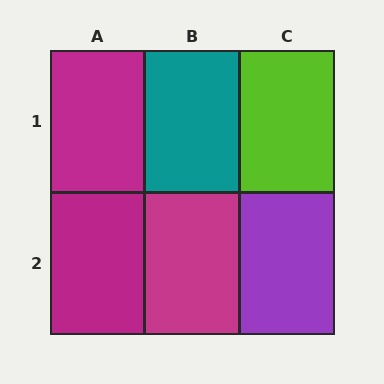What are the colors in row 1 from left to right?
Magenta, teal, lime.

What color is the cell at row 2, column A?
Magenta.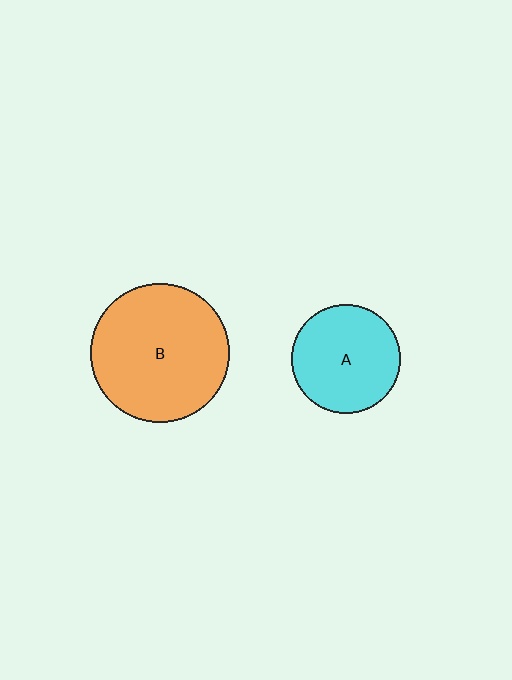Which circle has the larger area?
Circle B (orange).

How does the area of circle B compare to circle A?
Approximately 1.6 times.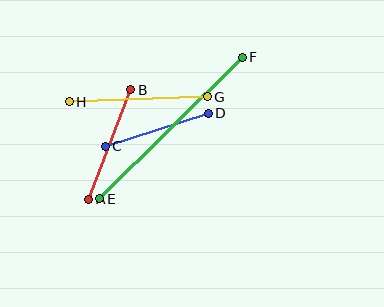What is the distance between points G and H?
The distance is approximately 138 pixels.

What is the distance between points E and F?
The distance is approximately 201 pixels.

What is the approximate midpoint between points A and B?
The midpoint is at approximately (110, 145) pixels.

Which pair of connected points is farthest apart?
Points E and F are farthest apart.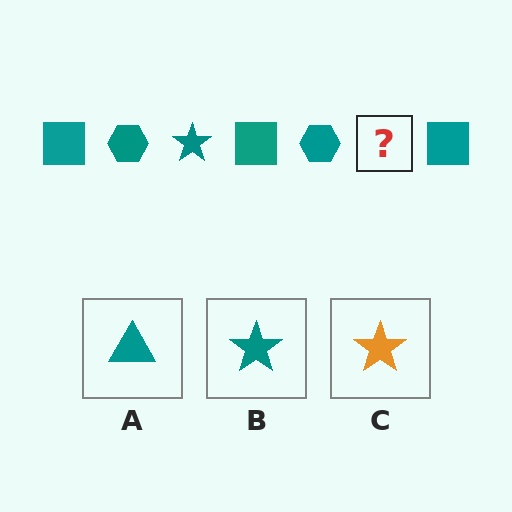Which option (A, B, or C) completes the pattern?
B.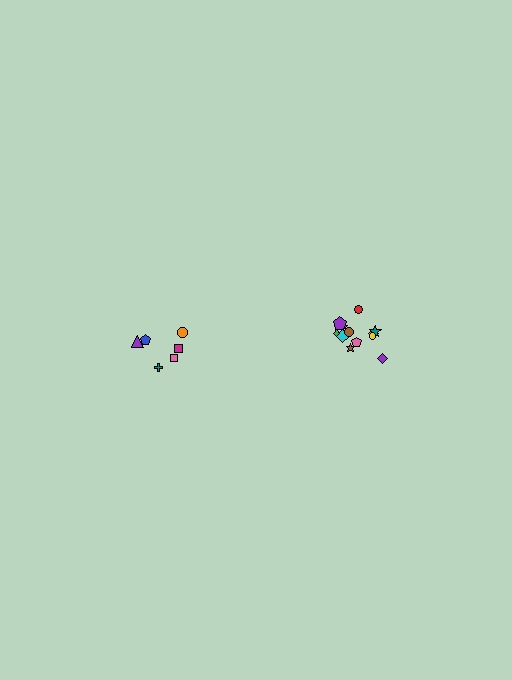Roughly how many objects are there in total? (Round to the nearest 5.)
Roughly 20 objects in total.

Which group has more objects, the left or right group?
The right group.